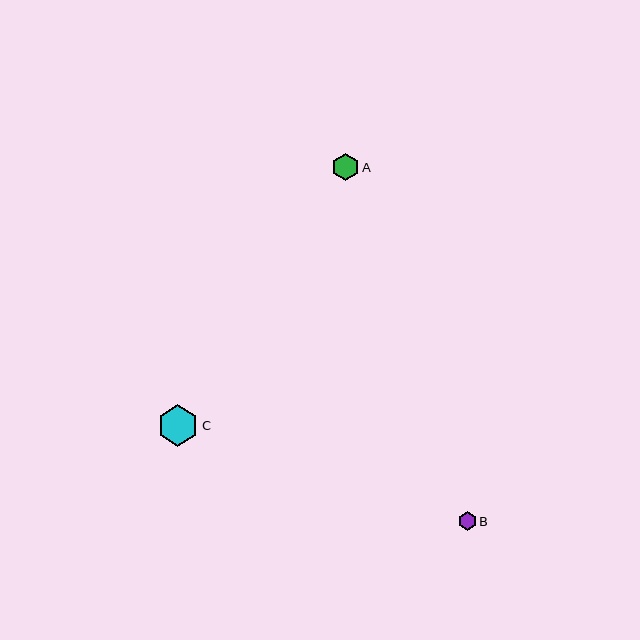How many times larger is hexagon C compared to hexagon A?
Hexagon C is approximately 1.5 times the size of hexagon A.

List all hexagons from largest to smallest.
From largest to smallest: C, A, B.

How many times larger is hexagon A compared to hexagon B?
Hexagon A is approximately 1.5 times the size of hexagon B.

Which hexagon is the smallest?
Hexagon B is the smallest with a size of approximately 18 pixels.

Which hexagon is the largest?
Hexagon C is the largest with a size of approximately 41 pixels.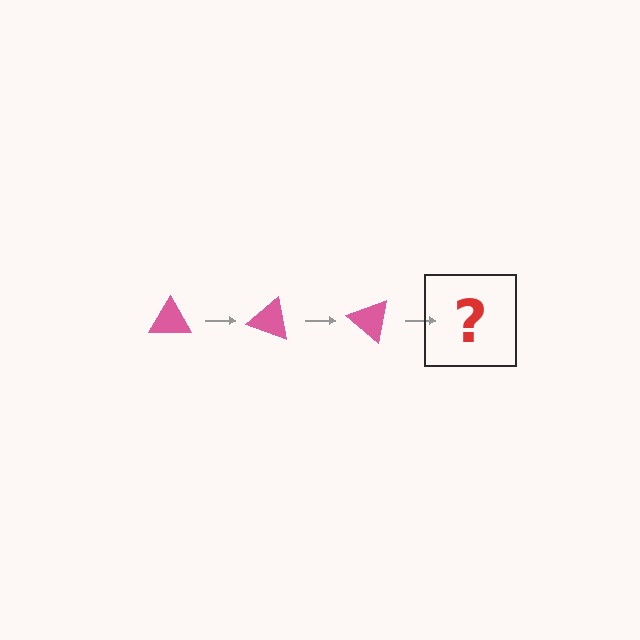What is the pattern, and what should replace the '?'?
The pattern is that the triangle rotates 20 degrees each step. The '?' should be a pink triangle rotated 60 degrees.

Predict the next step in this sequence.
The next step is a pink triangle rotated 60 degrees.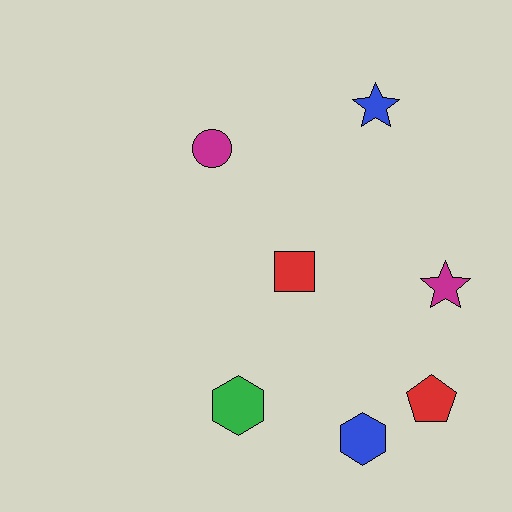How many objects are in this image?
There are 7 objects.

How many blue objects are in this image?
There are 2 blue objects.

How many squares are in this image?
There is 1 square.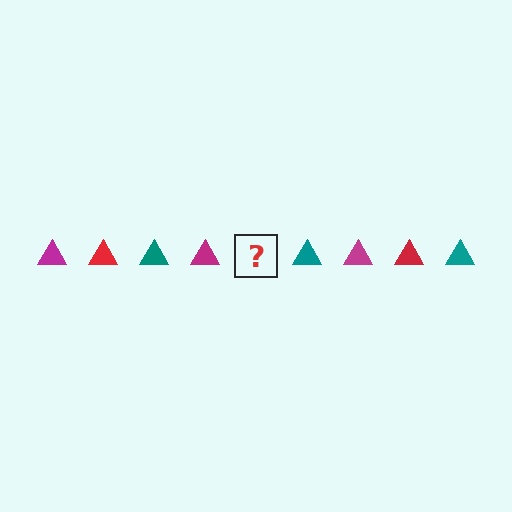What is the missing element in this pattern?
The missing element is a red triangle.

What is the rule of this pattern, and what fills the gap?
The rule is that the pattern cycles through magenta, red, teal triangles. The gap should be filled with a red triangle.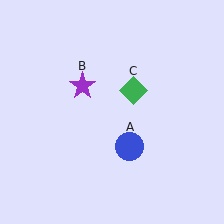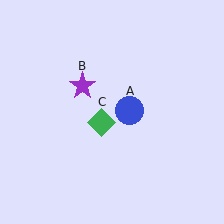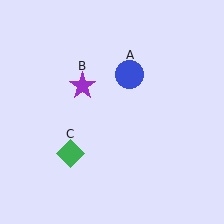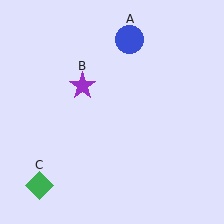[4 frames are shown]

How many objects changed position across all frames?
2 objects changed position: blue circle (object A), green diamond (object C).